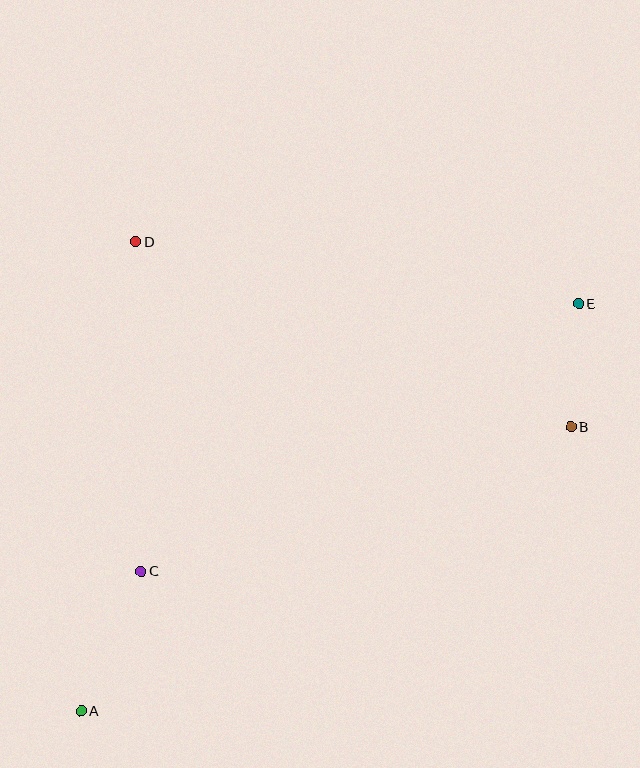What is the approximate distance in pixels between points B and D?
The distance between B and D is approximately 473 pixels.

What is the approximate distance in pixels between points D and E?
The distance between D and E is approximately 447 pixels.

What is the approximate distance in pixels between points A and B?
The distance between A and B is approximately 566 pixels.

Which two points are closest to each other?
Points B and E are closest to each other.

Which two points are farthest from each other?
Points A and E are farthest from each other.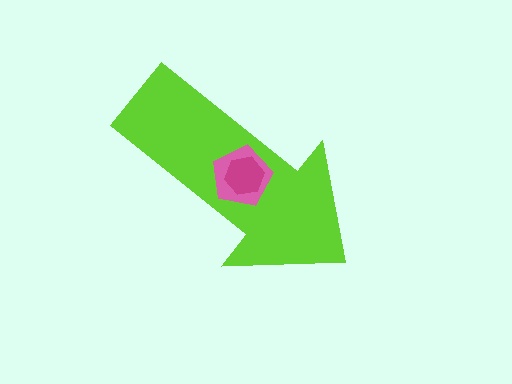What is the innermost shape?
The magenta hexagon.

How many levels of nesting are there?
3.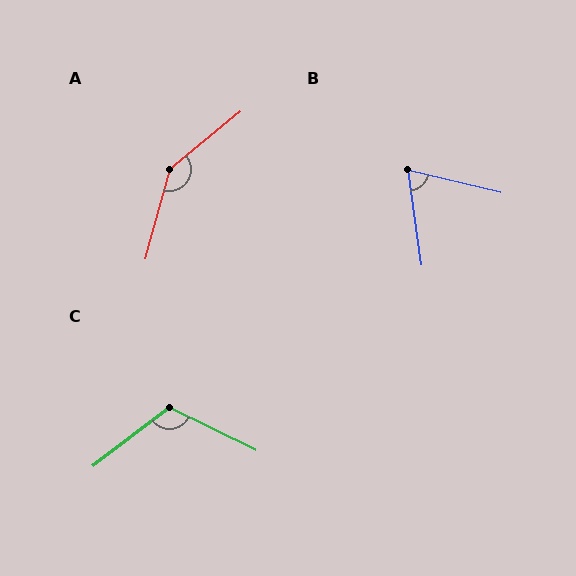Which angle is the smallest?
B, at approximately 68 degrees.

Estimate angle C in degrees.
Approximately 116 degrees.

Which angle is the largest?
A, at approximately 145 degrees.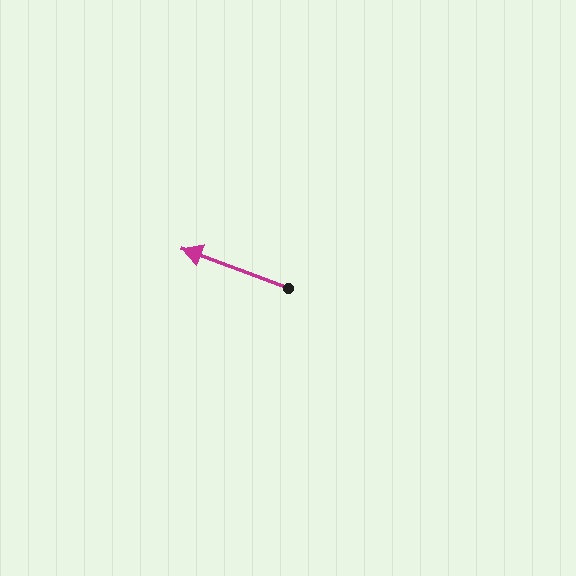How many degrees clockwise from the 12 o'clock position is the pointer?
Approximately 290 degrees.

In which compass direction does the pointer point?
West.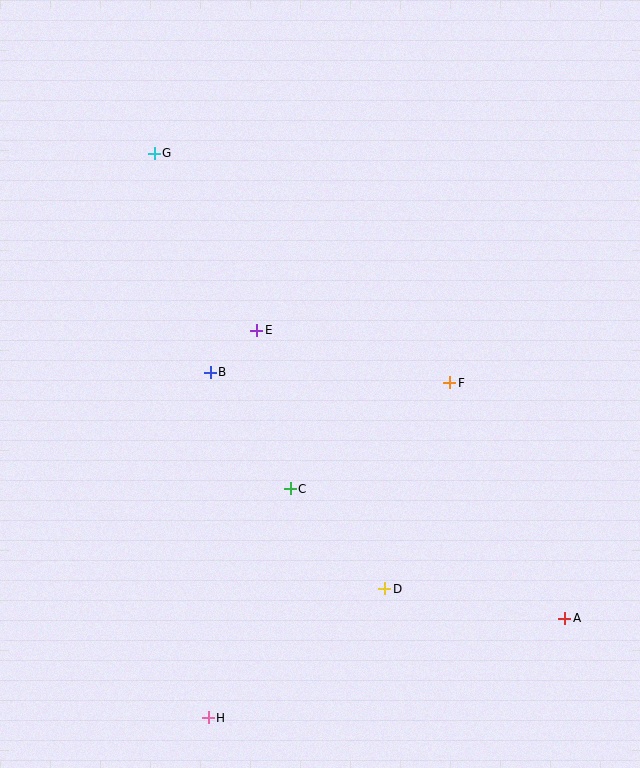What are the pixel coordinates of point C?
Point C is at (290, 489).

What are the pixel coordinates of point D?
Point D is at (385, 589).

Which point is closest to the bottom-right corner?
Point A is closest to the bottom-right corner.